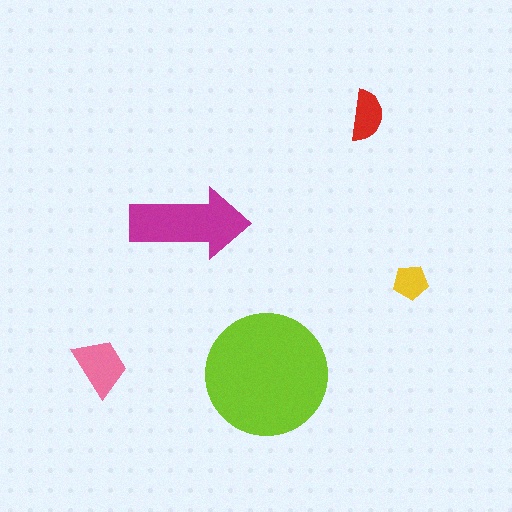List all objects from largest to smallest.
The lime circle, the magenta arrow, the pink trapezoid, the red semicircle, the yellow pentagon.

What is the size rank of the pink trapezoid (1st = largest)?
3rd.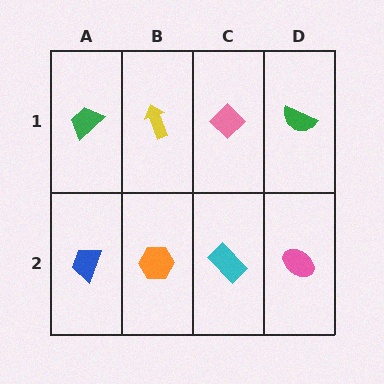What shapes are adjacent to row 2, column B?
A yellow arrow (row 1, column B), a blue trapezoid (row 2, column A), a cyan rectangle (row 2, column C).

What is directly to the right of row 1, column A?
A yellow arrow.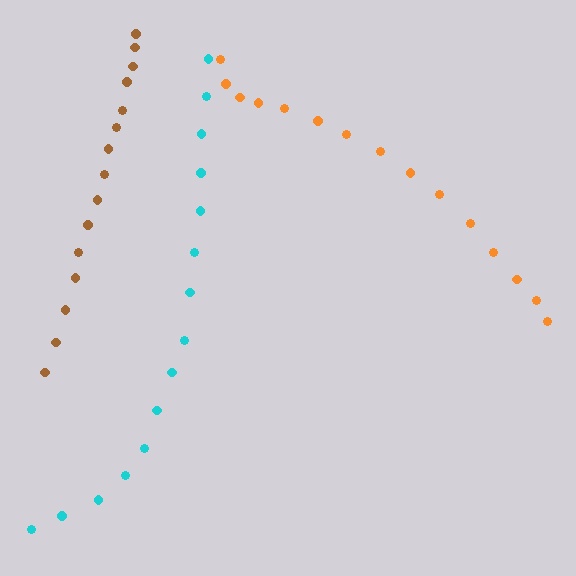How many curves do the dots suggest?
There are 3 distinct paths.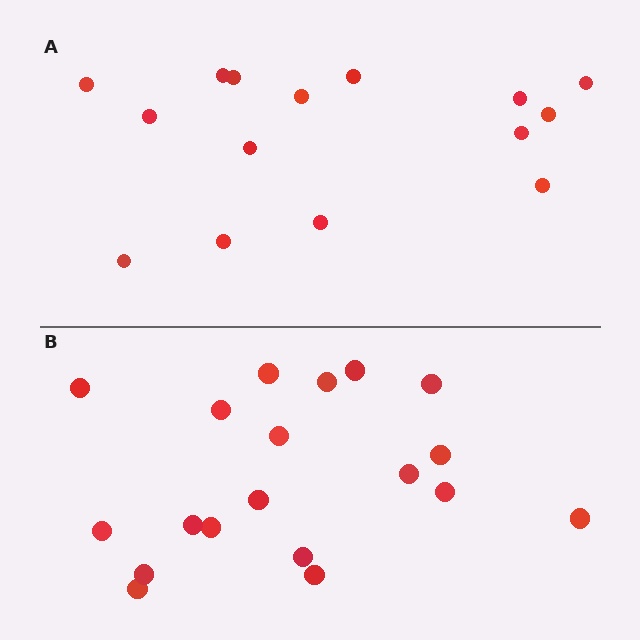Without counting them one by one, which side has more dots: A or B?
Region B (the bottom region) has more dots.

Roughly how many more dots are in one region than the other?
Region B has about 4 more dots than region A.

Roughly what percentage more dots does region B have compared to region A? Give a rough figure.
About 25% more.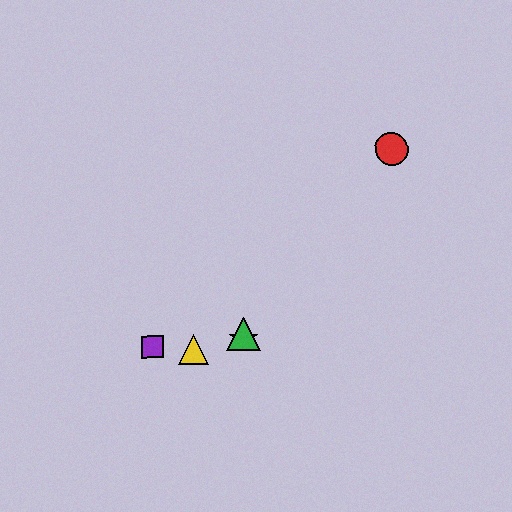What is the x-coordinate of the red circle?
The red circle is at x≈391.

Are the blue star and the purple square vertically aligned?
No, the blue star is at x≈244 and the purple square is at x≈153.